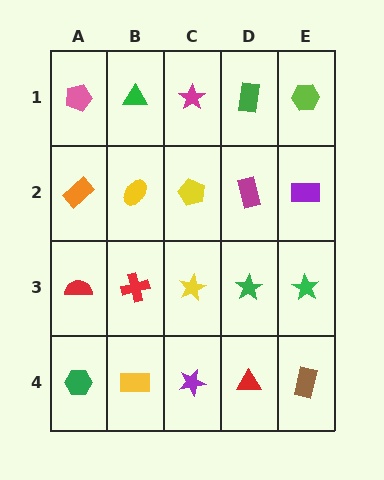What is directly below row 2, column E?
A green star.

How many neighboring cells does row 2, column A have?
3.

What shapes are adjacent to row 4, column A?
A red semicircle (row 3, column A), a yellow rectangle (row 4, column B).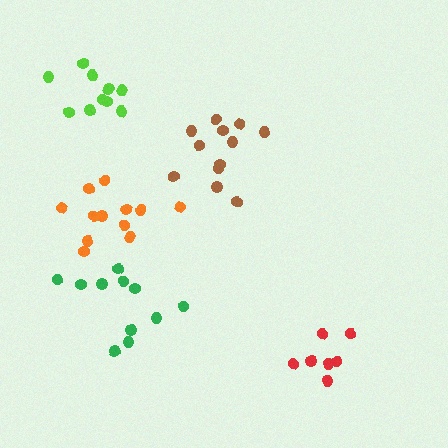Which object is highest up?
The lime cluster is topmost.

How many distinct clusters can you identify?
There are 5 distinct clusters.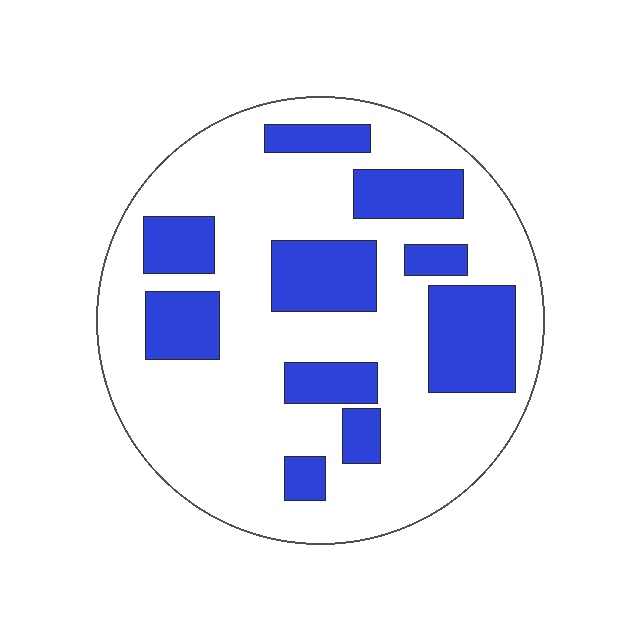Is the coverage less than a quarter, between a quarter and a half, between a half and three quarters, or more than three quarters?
Between a quarter and a half.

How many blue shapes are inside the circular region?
10.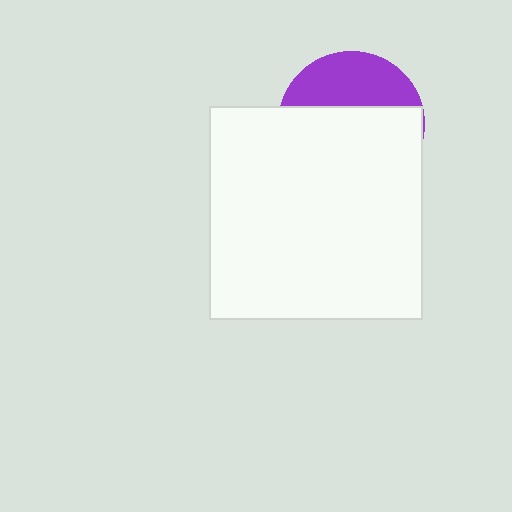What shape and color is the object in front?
The object in front is a white square.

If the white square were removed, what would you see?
You would see the complete purple circle.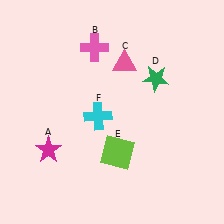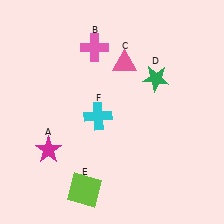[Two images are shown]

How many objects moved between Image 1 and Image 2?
1 object moved between the two images.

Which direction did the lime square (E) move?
The lime square (E) moved down.